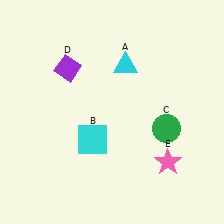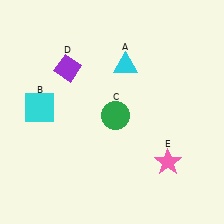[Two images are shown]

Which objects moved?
The objects that moved are: the cyan square (B), the green circle (C).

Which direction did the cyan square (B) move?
The cyan square (B) moved left.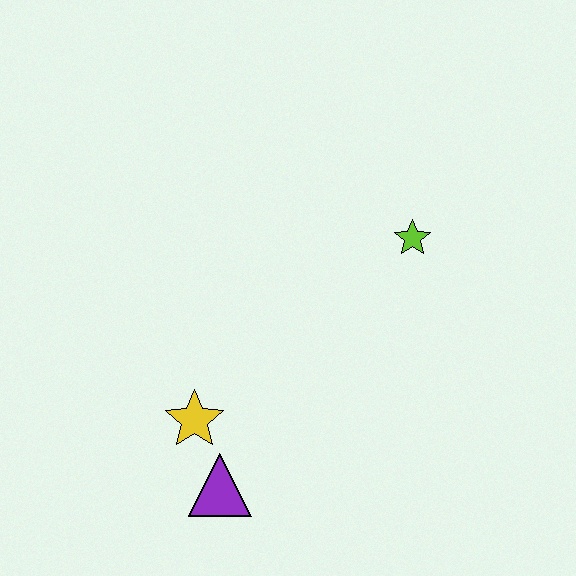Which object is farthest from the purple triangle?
The lime star is farthest from the purple triangle.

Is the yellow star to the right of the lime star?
No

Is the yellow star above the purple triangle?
Yes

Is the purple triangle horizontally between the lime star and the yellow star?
Yes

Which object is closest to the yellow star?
The purple triangle is closest to the yellow star.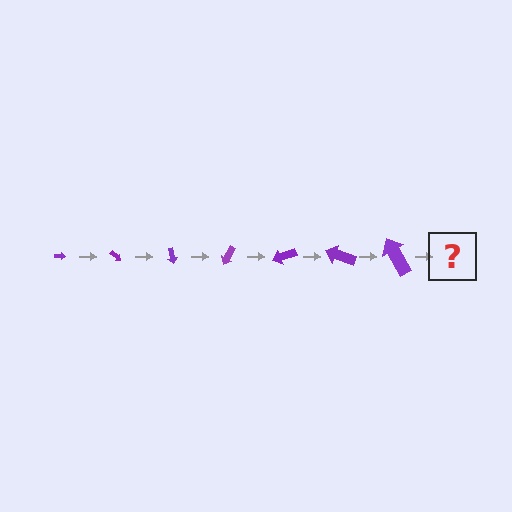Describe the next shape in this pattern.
It should be an arrow, larger than the previous one and rotated 280 degrees from the start.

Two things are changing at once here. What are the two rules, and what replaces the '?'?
The two rules are that the arrow grows larger each step and it rotates 40 degrees each step. The '?' should be an arrow, larger than the previous one and rotated 280 degrees from the start.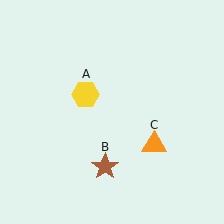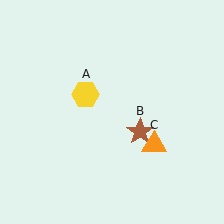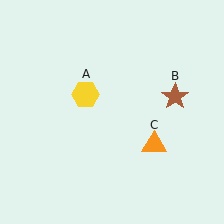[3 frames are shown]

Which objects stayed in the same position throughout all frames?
Yellow hexagon (object A) and orange triangle (object C) remained stationary.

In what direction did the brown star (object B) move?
The brown star (object B) moved up and to the right.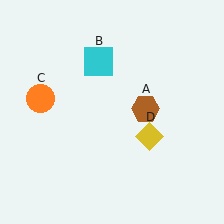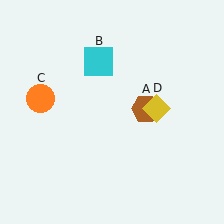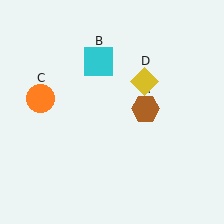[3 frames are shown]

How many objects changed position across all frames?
1 object changed position: yellow diamond (object D).